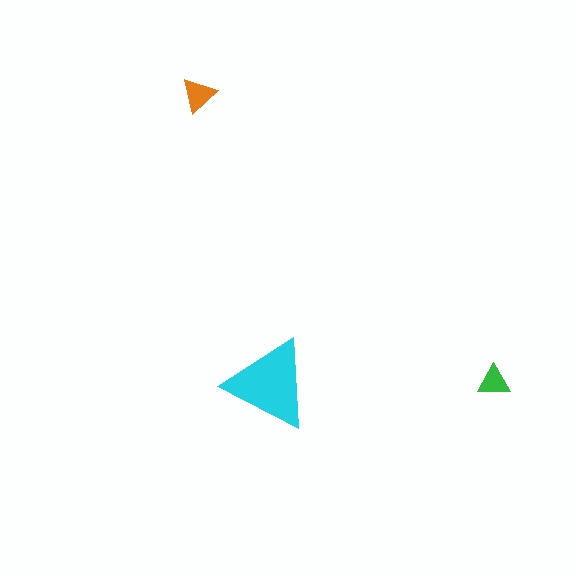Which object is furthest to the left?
The orange triangle is leftmost.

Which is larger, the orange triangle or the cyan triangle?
The cyan one.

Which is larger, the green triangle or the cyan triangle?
The cyan one.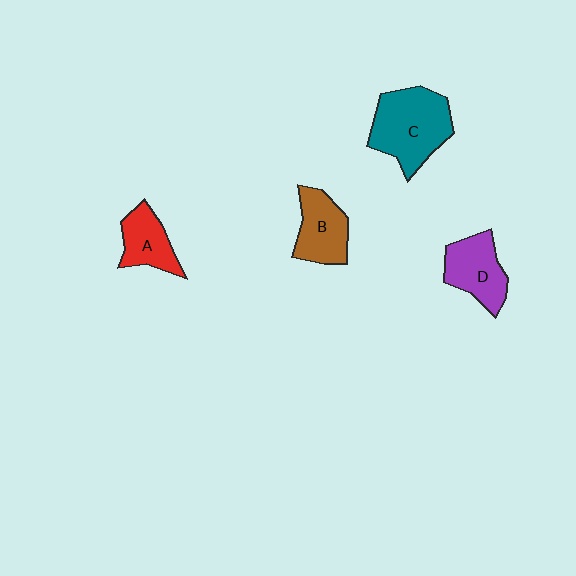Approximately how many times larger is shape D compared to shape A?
Approximately 1.3 times.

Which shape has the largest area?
Shape C (teal).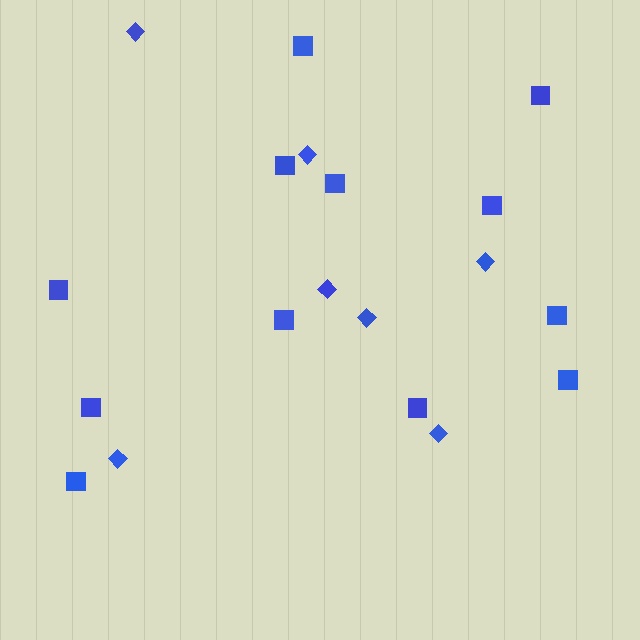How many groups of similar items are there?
There are 2 groups: one group of squares (12) and one group of diamonds (7).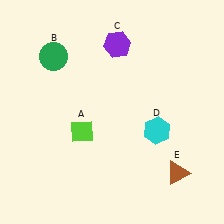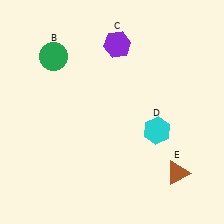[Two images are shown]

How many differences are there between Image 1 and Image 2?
There is 1 difference between the two images.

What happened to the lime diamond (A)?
The lime diamond (A) was removed in Image 2. It was in the bottom-left area of Image 1.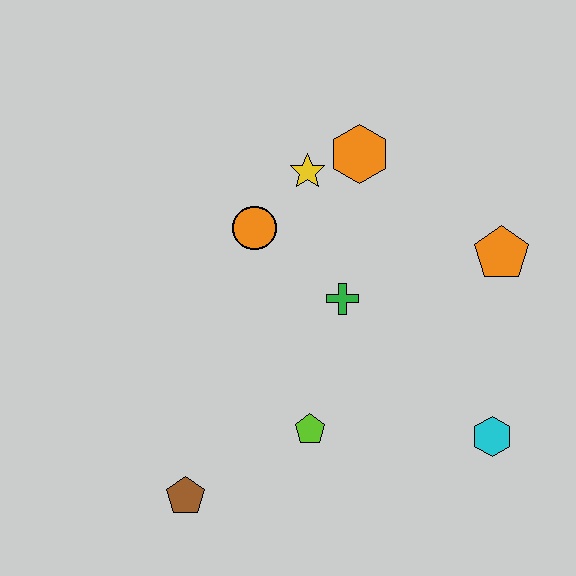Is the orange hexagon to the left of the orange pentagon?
Yes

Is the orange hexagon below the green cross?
No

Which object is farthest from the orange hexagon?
The brown pentagon is farthest from the orange hexagon.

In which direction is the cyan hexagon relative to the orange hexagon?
The cyan hexagon is below the orange hexagon.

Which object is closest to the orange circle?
The yellow star is closest to the orange circle.